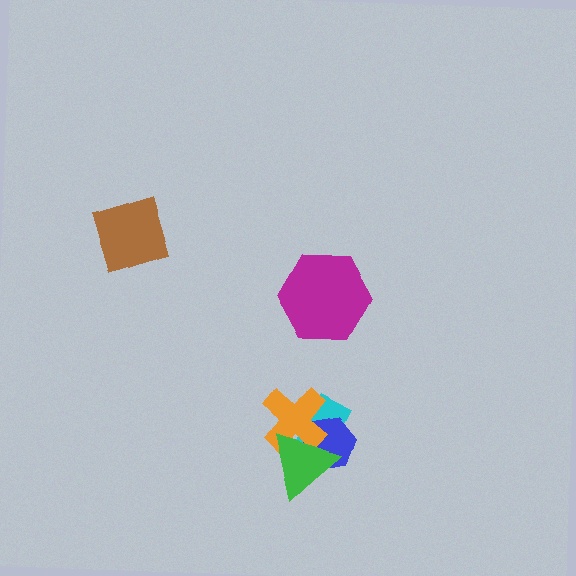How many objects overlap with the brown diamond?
0 objects overlap with the brown diamond.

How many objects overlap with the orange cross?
3 objects overlap with the orange cross.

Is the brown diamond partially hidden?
No, no other shape covers it.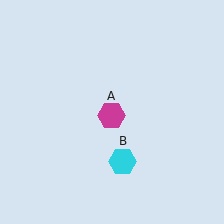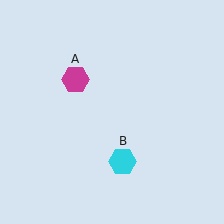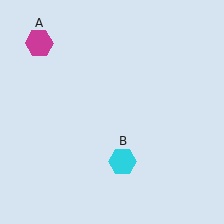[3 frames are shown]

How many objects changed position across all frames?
1 object changed position: magenta hexagon (object A).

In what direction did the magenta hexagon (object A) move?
The magenta hexagon (object A) moved up and to the left.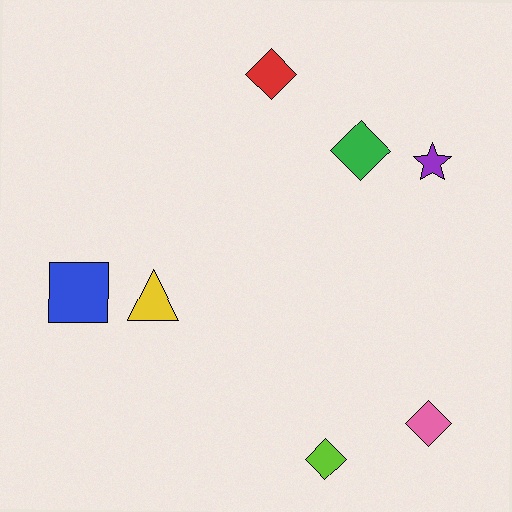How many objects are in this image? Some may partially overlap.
There are 7 objects.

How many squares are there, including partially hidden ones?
There is 1 square.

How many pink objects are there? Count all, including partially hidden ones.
There is 1 pink object.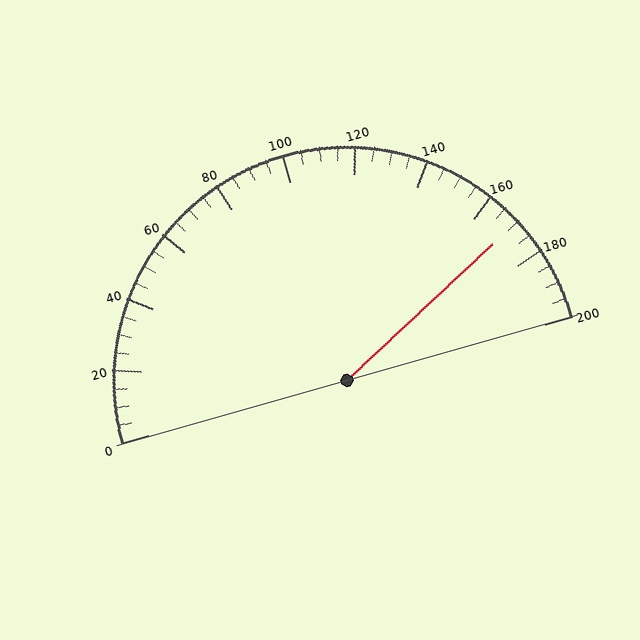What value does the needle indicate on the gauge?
The needle indicates approximately 170.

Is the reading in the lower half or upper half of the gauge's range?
The reading is in the upper half of the range (0 to 200).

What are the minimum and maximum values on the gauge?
The gauge ranges from 0 to 200.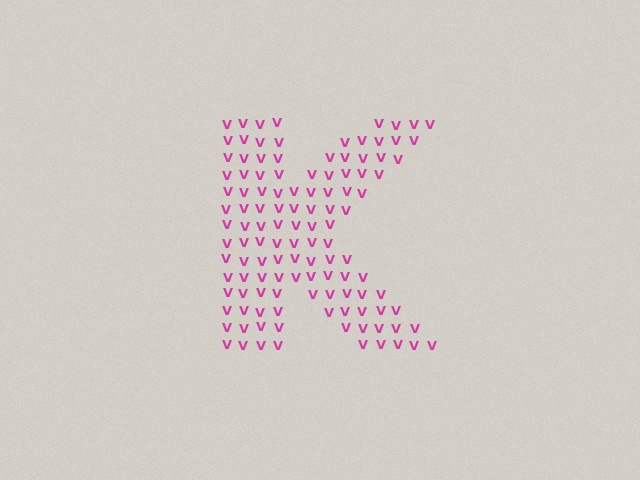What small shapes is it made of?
It is made of small letter V's.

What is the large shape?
The large shape is the letter K.